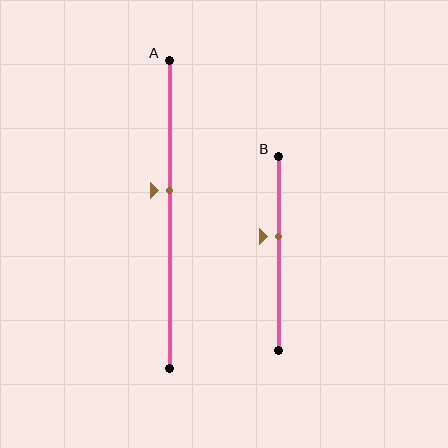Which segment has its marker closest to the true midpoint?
Segment A has its marker closest to the true midpoint.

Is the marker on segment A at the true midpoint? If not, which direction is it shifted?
No, the marker on segment A is shifted upward by about 8% of the segment length.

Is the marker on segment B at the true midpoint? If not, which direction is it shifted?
No, the marker on segment B is shifted upward by about 9% of the segment length.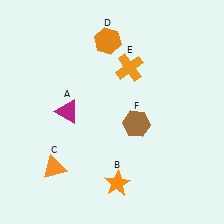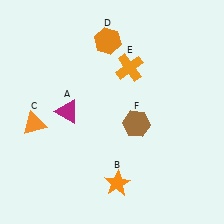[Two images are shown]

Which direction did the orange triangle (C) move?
The orange triangle (C) moved up.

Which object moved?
The orange triangle (C) moved up.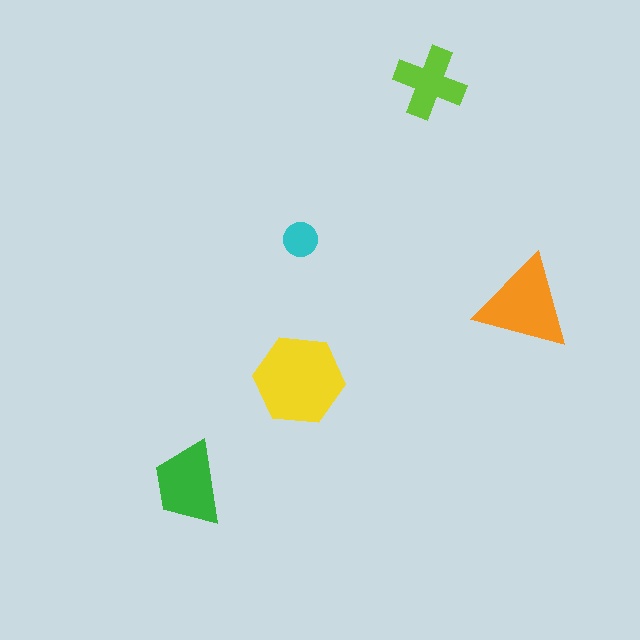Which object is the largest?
The yellow hexagon.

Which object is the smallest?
The cyan circle.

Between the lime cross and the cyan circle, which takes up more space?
The lime cross.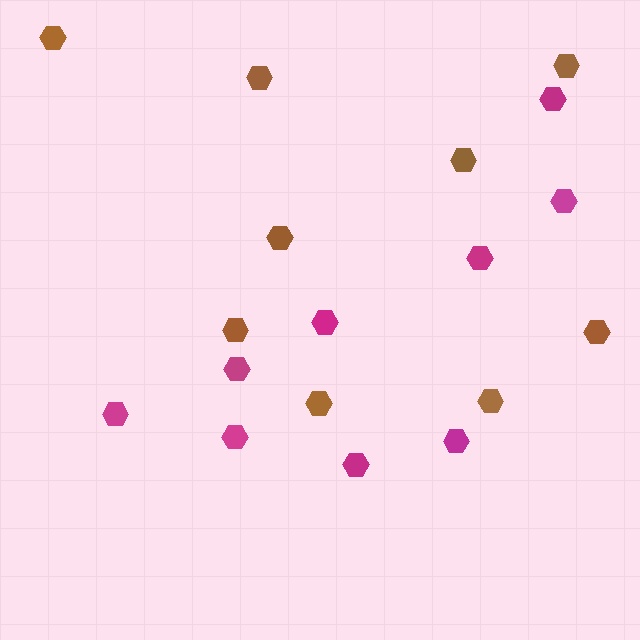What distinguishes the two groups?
There are 2 groups: one group of brown hexagons (9) and one group of magenta hexagons (9).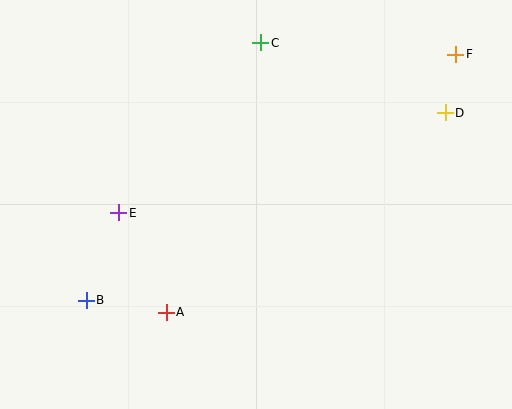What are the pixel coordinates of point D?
Point D is at (445, 113).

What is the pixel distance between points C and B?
The distance between C and B is 311 pixels.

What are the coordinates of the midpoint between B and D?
The midpoint between B and D is at (266, 207).